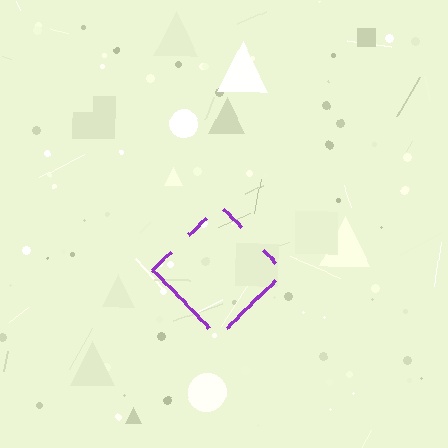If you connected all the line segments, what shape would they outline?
They would outline a diamond.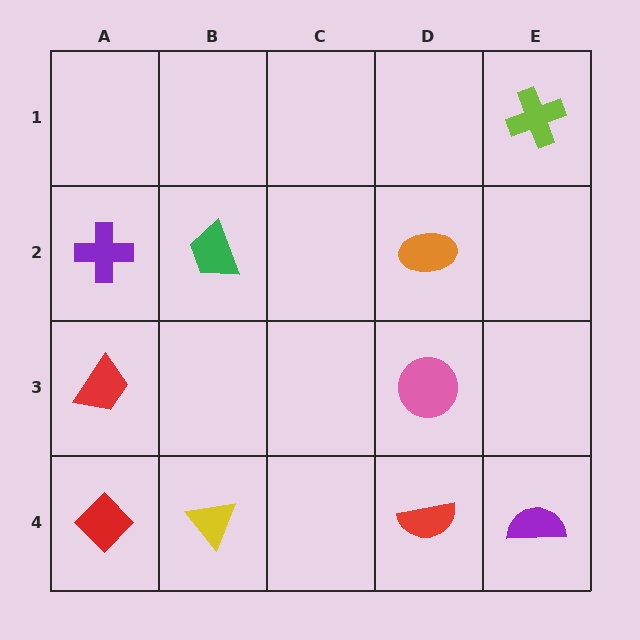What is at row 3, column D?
A pink circle.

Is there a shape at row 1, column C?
No, that cell is empty.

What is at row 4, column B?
A yellow triangle.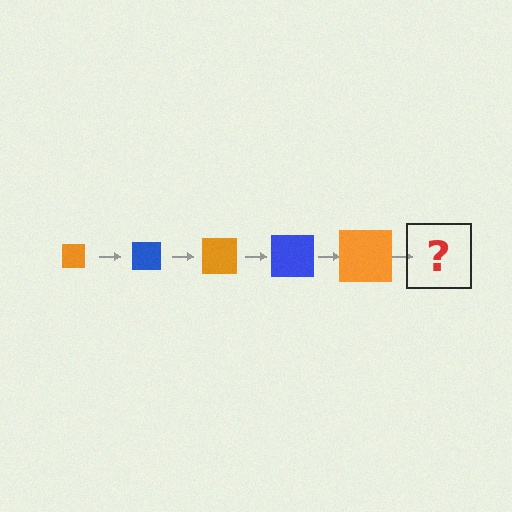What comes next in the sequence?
The next element should be a blue square, larger than the previous one.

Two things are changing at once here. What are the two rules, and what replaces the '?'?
The two rules are that the square grows larger each step and the color cycles through orange and blue. The '?' should be a blue square, larger than the previous one.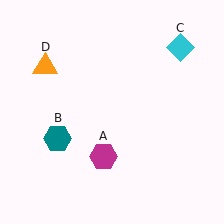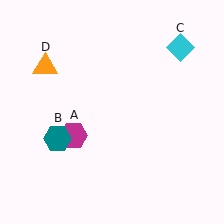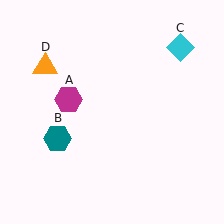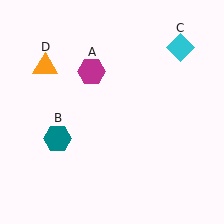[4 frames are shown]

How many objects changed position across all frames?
1 object changed position: magenta hexagon (object A).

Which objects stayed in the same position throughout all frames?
Teal hexagon (object B) and cyan diamond (object C) and orange triangle (object D) remained stationary.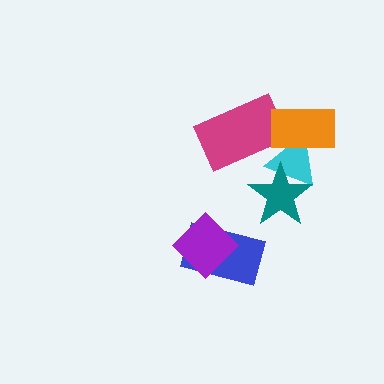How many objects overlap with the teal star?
1 object overlaps with the teal star.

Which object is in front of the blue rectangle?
The purple diamond is in front of the blue rectangle.